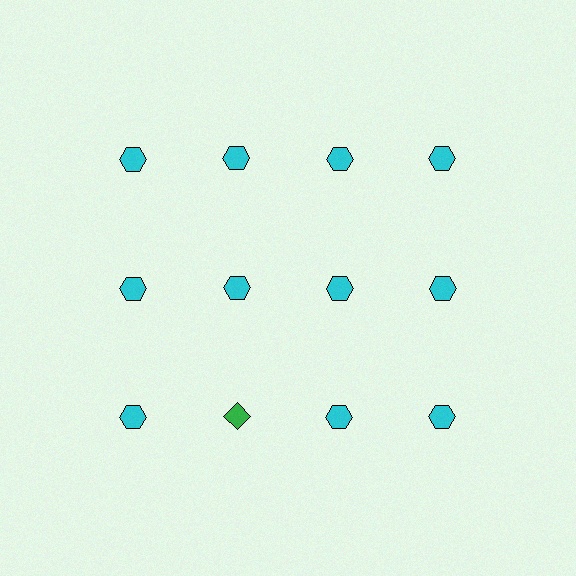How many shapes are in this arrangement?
There are 12 shapes arranged in a grid pattern.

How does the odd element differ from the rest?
It differs in both color (green instead of cyan) and shape (diamond instead of hexagon).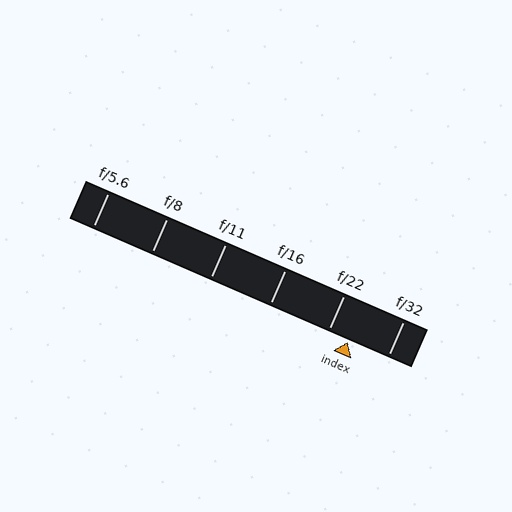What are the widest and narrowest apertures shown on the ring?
The widest aperture shown is f/5.6 and the narrowest is f/32.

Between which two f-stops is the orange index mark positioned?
The index mark is between f/22 and f/32.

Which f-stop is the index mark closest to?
The index mark is closest to f/22.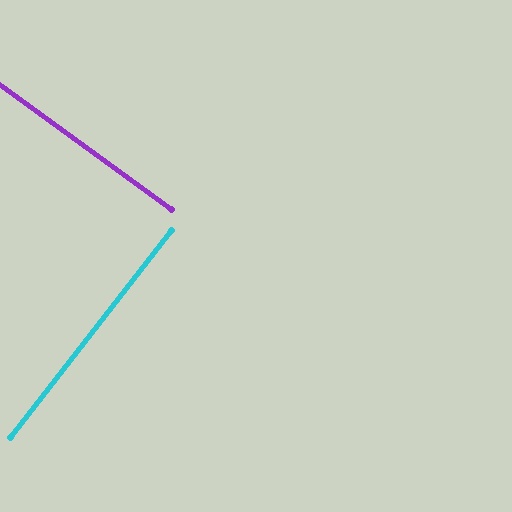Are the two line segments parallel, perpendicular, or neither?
Perpendicular — they meet at approximately 88°.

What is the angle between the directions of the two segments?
Approximately 88 degrees.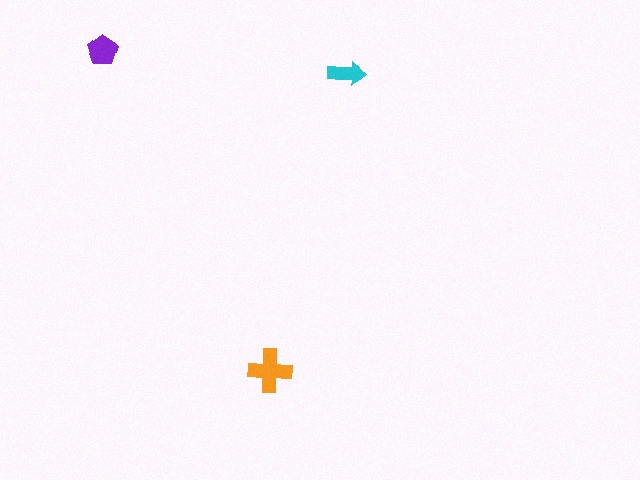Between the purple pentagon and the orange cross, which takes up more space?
The orange cross.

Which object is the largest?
The orange cross.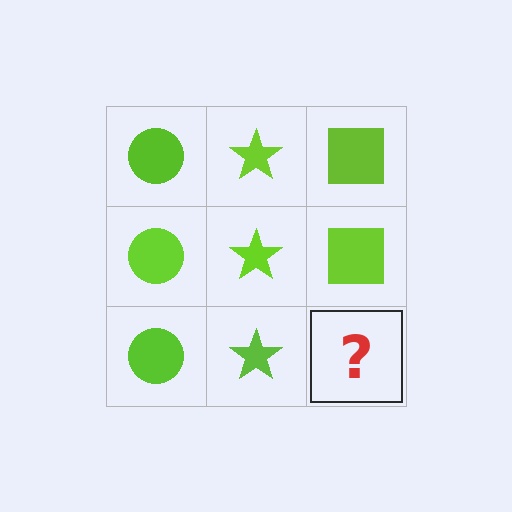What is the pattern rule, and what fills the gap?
The rule is that each column has a consistent shape. The gap should be filled with a lime square.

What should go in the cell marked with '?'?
The missing cell should contain a lime square.